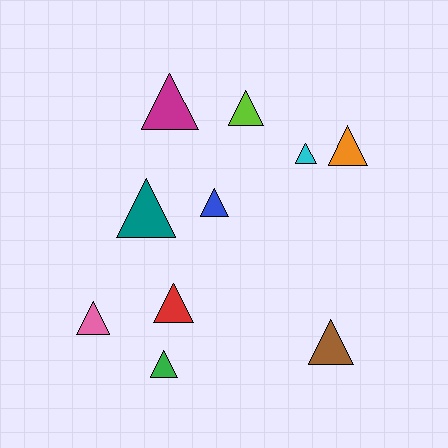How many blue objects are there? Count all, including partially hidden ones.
There is 1 blue object.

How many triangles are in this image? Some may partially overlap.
There are 10 triangles.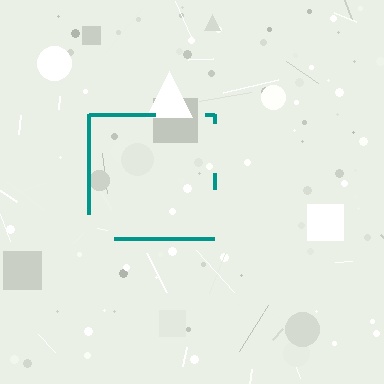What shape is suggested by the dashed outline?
The dashed outline suggests a square.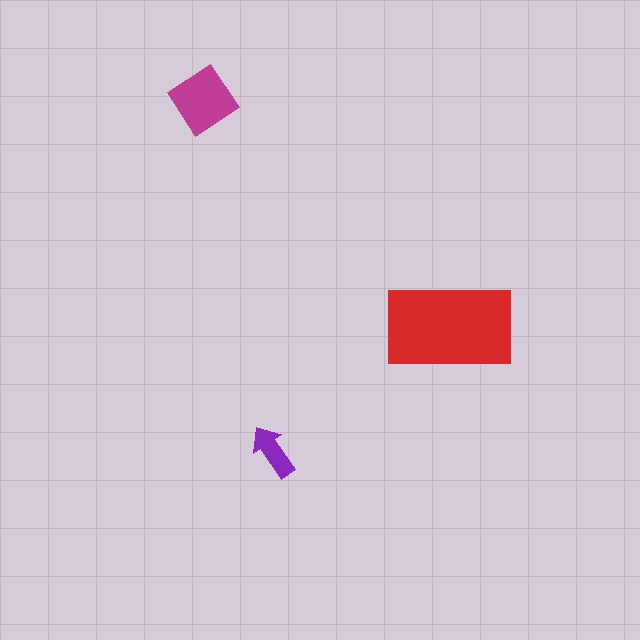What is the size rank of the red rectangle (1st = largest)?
1st.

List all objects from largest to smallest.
The red rectangle, the magenta diamond, the purple arrow.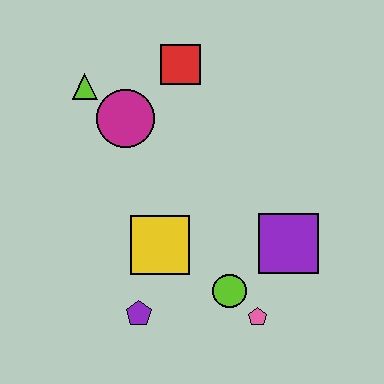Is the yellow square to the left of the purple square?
Yes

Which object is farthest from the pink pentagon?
The lime triangle is farthest from the pink pentagon.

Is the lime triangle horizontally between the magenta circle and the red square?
No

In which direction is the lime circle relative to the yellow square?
The lime circle is to the right of the yellow square.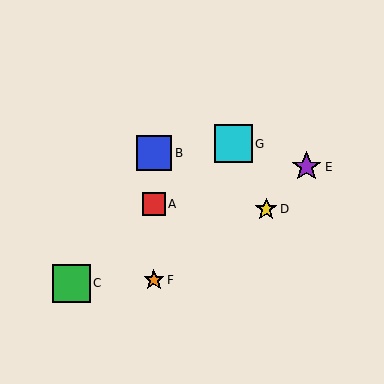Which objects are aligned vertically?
Objects A, B, F are aligned vertically.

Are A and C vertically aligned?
No, A is at x≈154 and C is at x≈71.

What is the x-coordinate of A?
Object A is at x≈154.